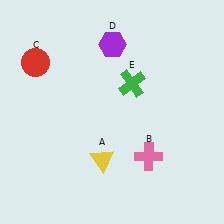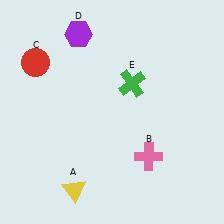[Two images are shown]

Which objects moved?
The objects that moved are: the yellow triangle (A), the purple hexagon (D).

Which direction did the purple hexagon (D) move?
The purple hexagon (D) moved left.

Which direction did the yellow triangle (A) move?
The yellow triangle (A) moved down.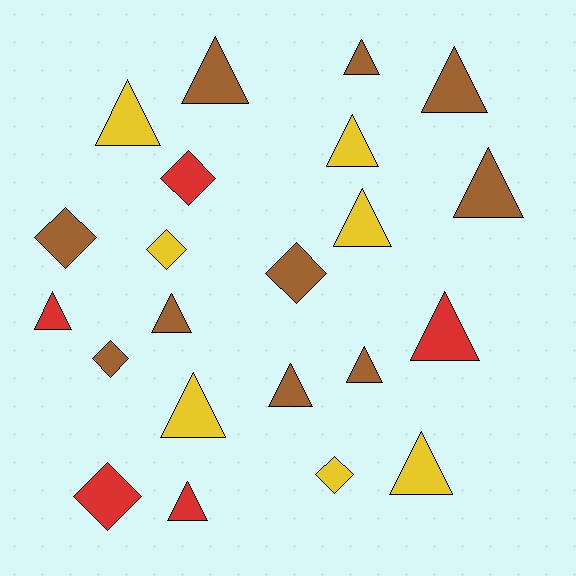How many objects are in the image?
There are 22 objects.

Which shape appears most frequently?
Triangle, with 15 objects.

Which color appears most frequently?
Brown, with 10 objects.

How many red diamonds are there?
There are 2 red diamonds.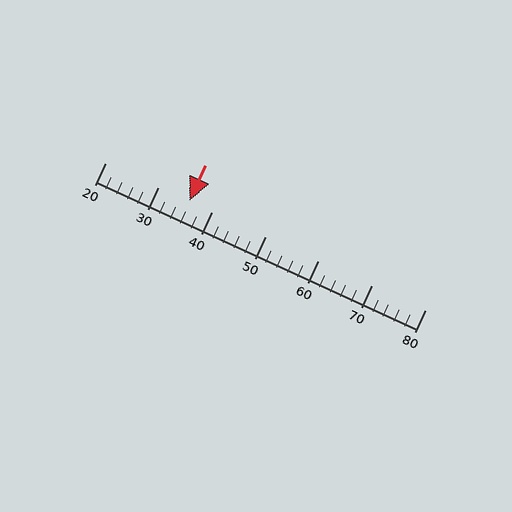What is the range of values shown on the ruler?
The ruler shows values from 20 to 80.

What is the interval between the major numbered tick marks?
The major tick marks are spaced 10 units apart.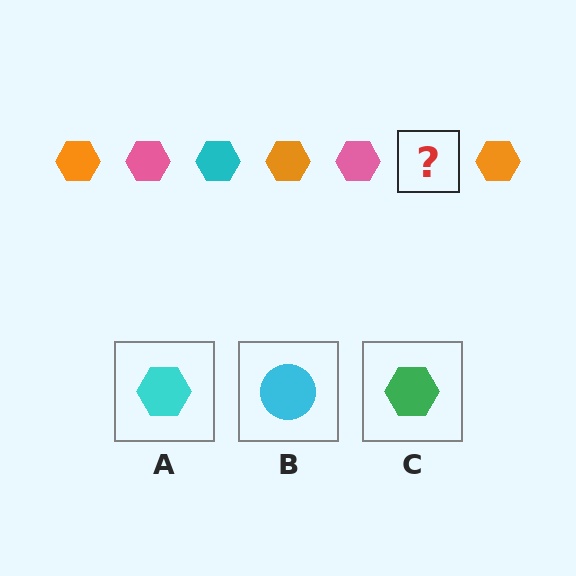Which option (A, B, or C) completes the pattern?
A.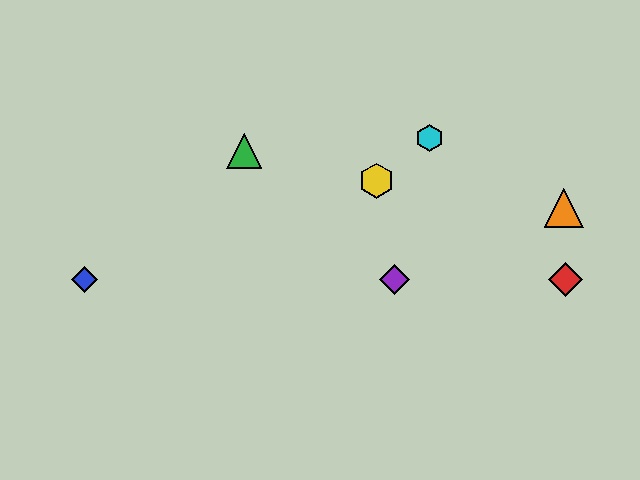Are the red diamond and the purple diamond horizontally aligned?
Yes, both are at y≈280.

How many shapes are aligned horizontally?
3 shapes (the red diamond, the blue diamond, the purple diamond) are aligned horizontally.